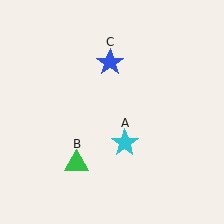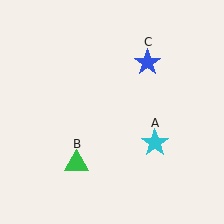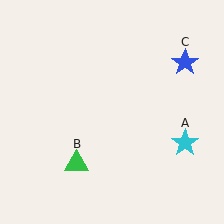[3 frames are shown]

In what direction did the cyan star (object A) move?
The cyan star (object A) moved right.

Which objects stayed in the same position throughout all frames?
Green triangle (object B) remained stationary.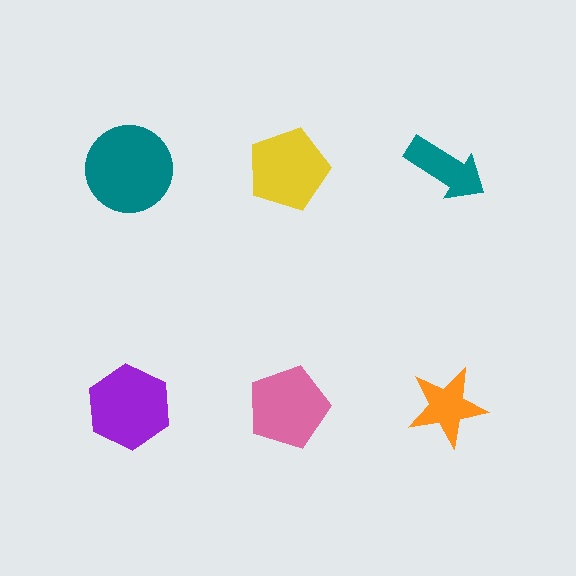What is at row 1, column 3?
A teal arrow.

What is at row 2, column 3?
An orange star.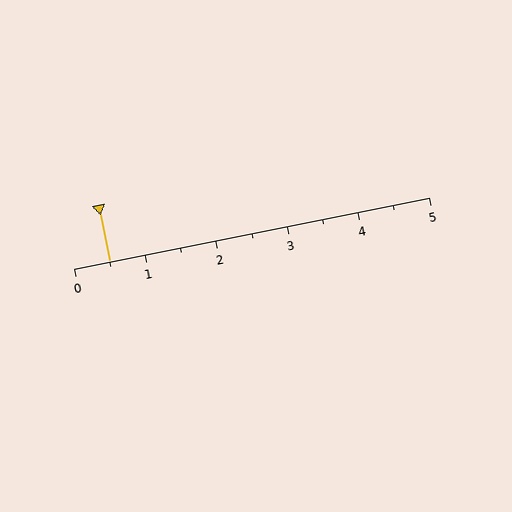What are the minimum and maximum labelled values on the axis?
The axis runs from 0 to 5.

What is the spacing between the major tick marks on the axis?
The major ticks are spaced 1 apart.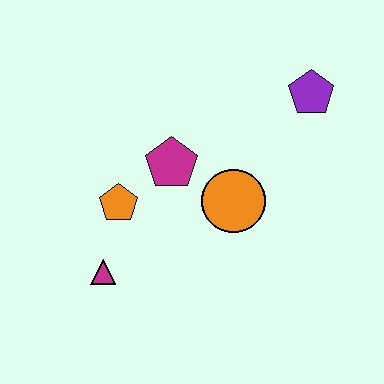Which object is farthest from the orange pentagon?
The purple pentagon is farthest from the orange pentagon.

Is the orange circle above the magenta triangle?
Yes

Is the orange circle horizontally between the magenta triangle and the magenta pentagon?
No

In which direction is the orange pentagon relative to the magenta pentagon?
The orange pentagon is to the left of the magenta pentagon.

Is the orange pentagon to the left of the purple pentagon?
Yes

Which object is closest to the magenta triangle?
The orange pentagon is closest to the magenta triangle.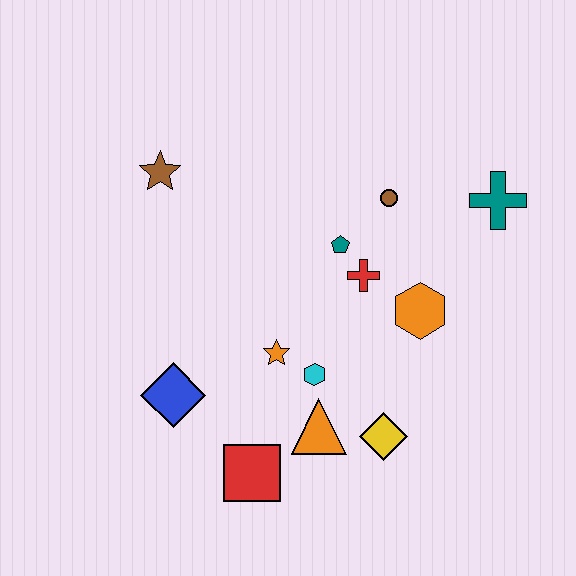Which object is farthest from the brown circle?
The red square is farthest from the brown circle.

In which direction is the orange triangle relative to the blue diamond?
The orange triangle is to the right of the blue diamond.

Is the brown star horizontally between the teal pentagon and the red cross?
No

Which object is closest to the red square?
The orange triangle is closest to the red square.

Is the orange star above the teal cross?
No